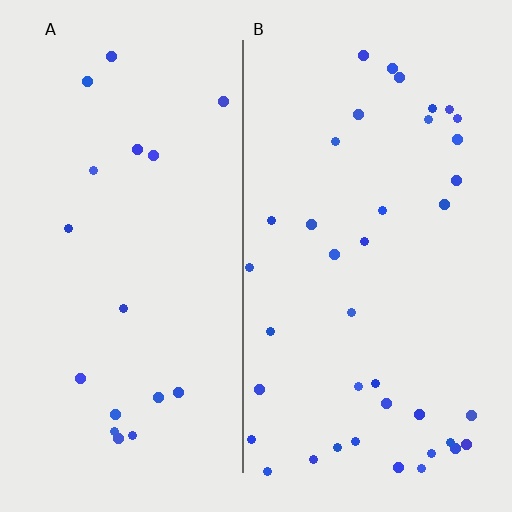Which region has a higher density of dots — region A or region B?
B (the right).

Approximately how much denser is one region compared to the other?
Approximately 2.2× — region B over region A.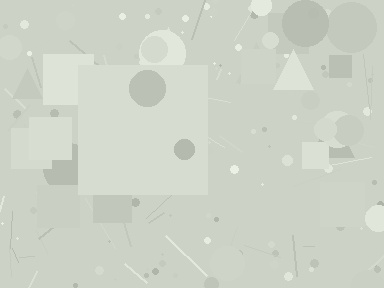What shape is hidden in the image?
A square is hidden in the image.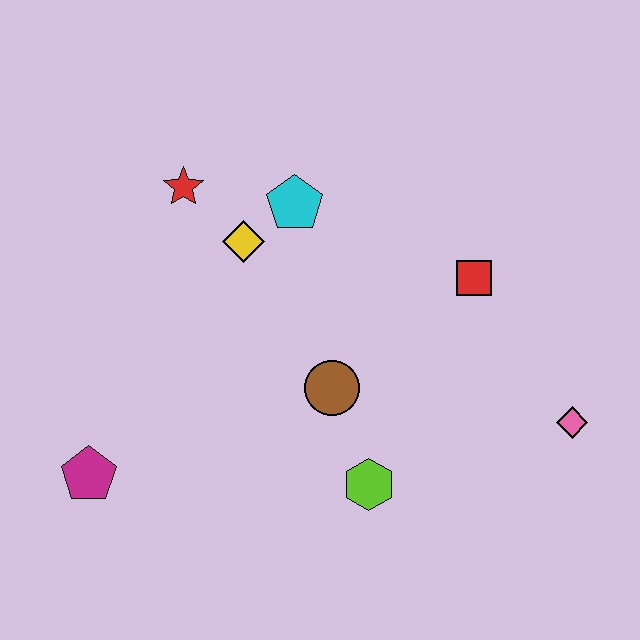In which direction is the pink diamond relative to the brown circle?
The pink diamond is to the right of the brown circle.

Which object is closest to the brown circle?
The lime hexagon is closest to the brown circle.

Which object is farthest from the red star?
The pink diamond is farthest from the red star.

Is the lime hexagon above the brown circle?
No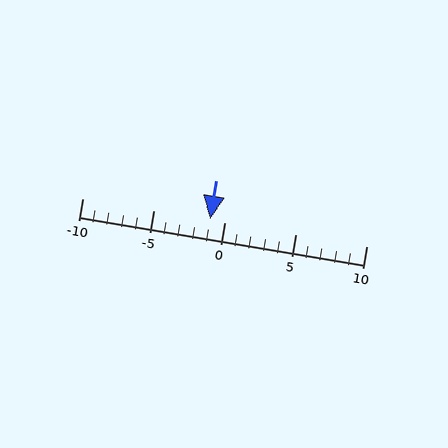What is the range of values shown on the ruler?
The ruler shows values from -10 to 10.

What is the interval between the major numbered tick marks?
The major tick marks are spaced 5 units apart.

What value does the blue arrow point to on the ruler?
The blue arrow points to approximately -1.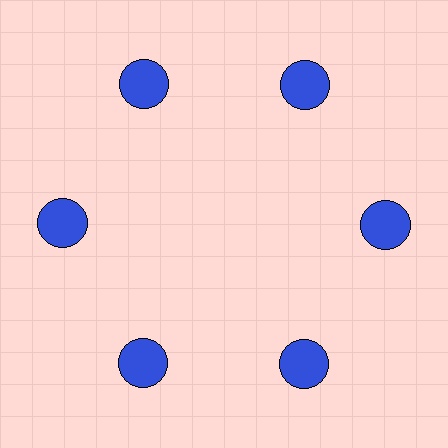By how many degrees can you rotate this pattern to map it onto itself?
The pattern maps onto itself every 60 degrees of rotation.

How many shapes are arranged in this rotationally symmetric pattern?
There are 6 shapes, arranged in 6 groups of 1.